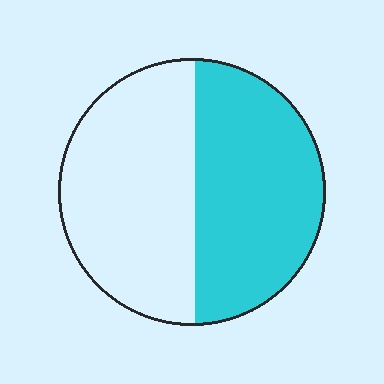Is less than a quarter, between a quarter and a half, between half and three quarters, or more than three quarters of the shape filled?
Between a quarter and a half.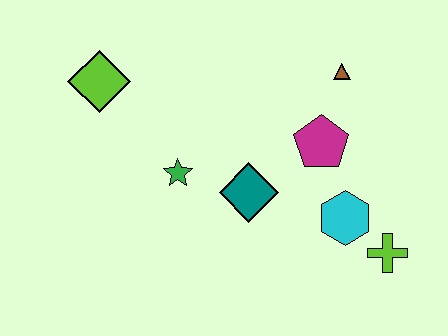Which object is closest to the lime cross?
The cyan hexagon is closest to the lime cross.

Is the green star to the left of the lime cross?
Yes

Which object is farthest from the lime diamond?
The lime cross is farthest from the lime diamond.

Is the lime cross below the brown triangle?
Yes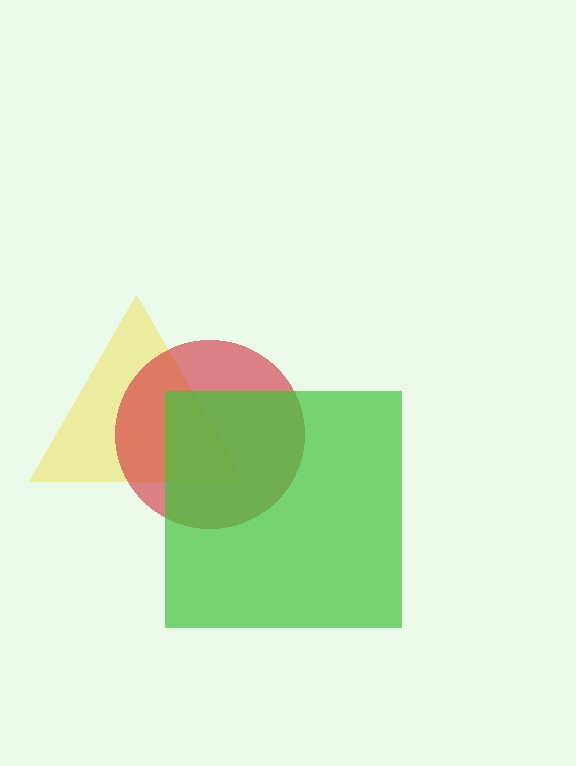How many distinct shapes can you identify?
There are 3 distinct shapes: a yellow triangle, a red circle, a green square.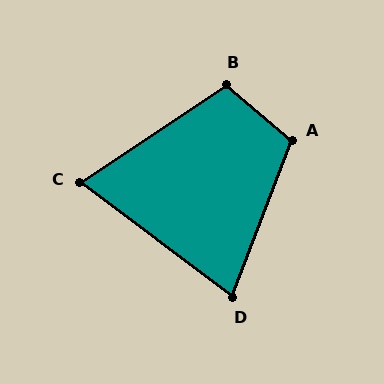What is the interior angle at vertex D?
Approximately 74 degrees (acute).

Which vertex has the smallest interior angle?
C, at approximately 71 degrees.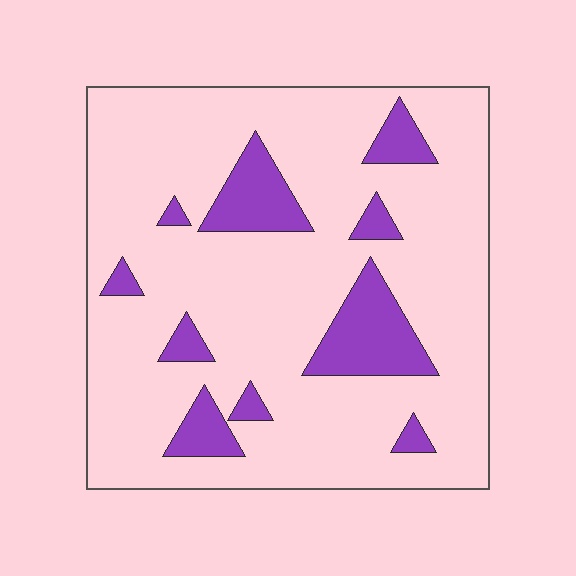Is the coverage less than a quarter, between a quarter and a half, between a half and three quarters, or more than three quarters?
Less than a quarter.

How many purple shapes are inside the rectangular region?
10.